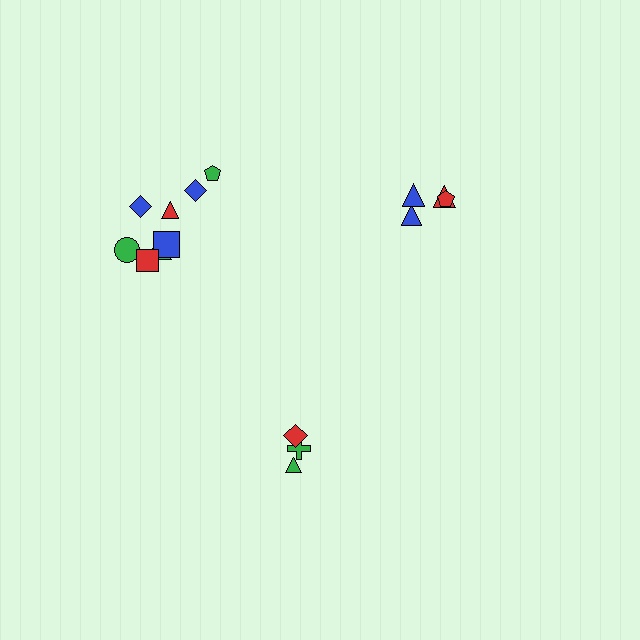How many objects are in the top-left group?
There are 8 objects.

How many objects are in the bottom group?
There are 3 objects.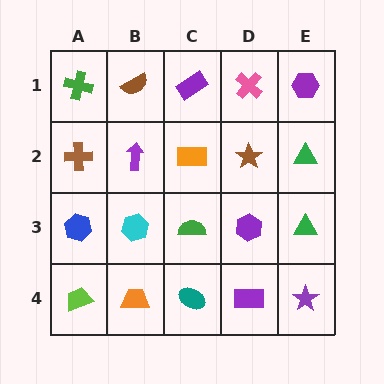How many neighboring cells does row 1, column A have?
2.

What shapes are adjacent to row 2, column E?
A purple hexagon (row 1, column E), a green triangle (row 3, column E), a brown star (row 2, column D).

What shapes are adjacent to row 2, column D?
A pink cross (row 1, column D), a purple hexagon (row 3, column D), an orange rectangle (row 2, column C), a green triangle (row 2, column E).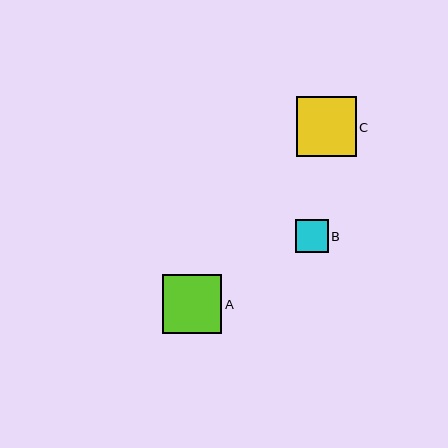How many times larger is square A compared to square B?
Square A is approximately 1.8 times the size of square B.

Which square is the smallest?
Square B is the smallest with a size of approximately 33 pixels.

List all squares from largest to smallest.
From largest to smallest: C, A, B.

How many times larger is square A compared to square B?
Square A is approximately 1.8 times the size of square B.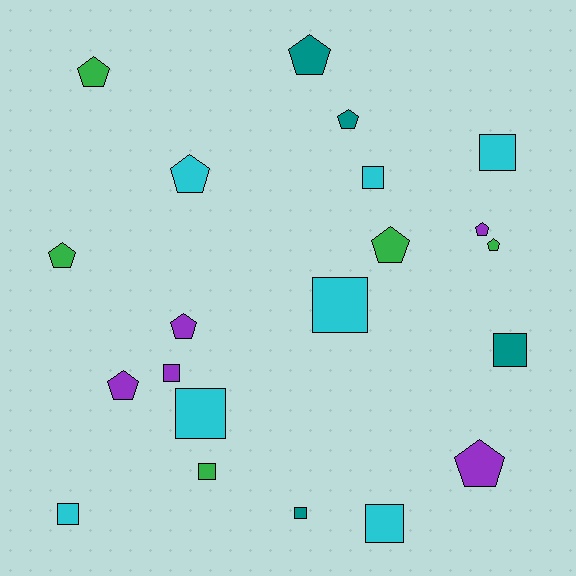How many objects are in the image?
There are 21 objects.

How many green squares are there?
There is 1 green square.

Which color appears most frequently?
Cyan, with 7 objects.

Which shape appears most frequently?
Pentagon, with 11 objects.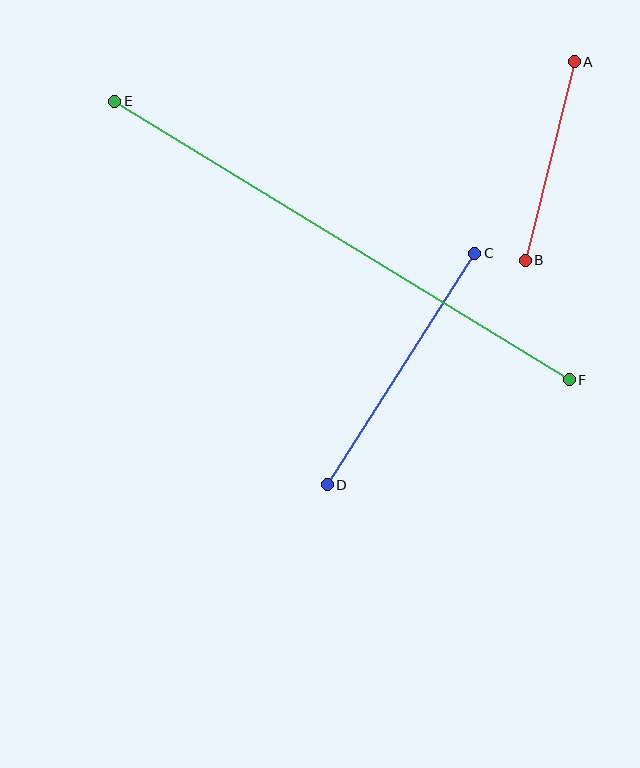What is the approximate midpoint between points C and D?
The midpoint is at approximately (401, 369) pixels.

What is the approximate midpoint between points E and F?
The midpoint is at approximately (342, 241) pixels.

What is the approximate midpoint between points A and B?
The midpoint is at approximately (550, 161) pixels.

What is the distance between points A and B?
The distance is approximately 205 pixels.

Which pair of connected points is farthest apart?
Points E and F are farthest apart.